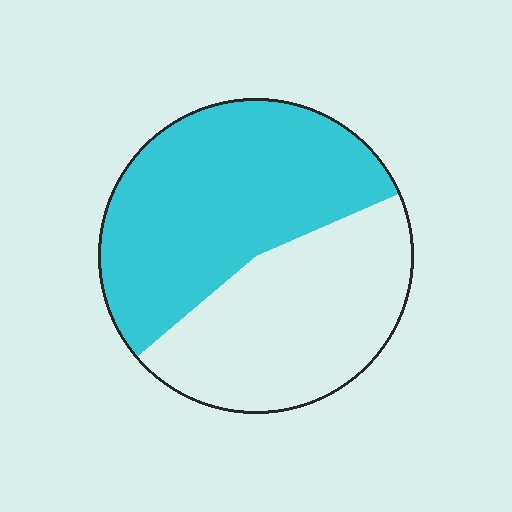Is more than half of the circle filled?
Yes.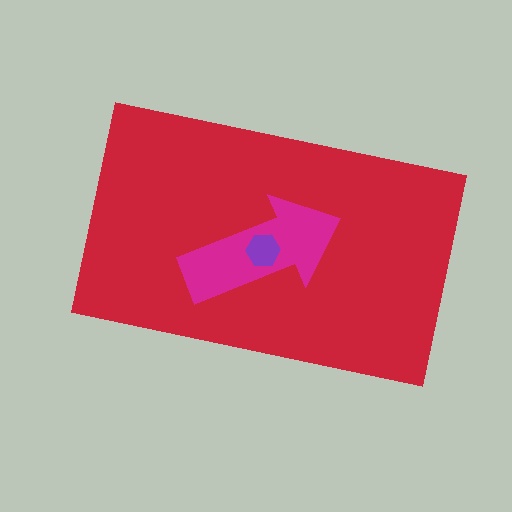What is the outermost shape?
The red rectangle.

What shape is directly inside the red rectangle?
The magenta arrow.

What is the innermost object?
The purple hexagon.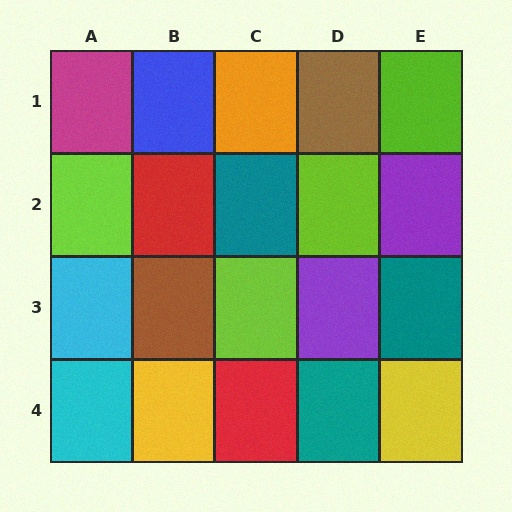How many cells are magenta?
1 cell is magenta.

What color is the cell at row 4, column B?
Yellow.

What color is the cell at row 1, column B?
Blue.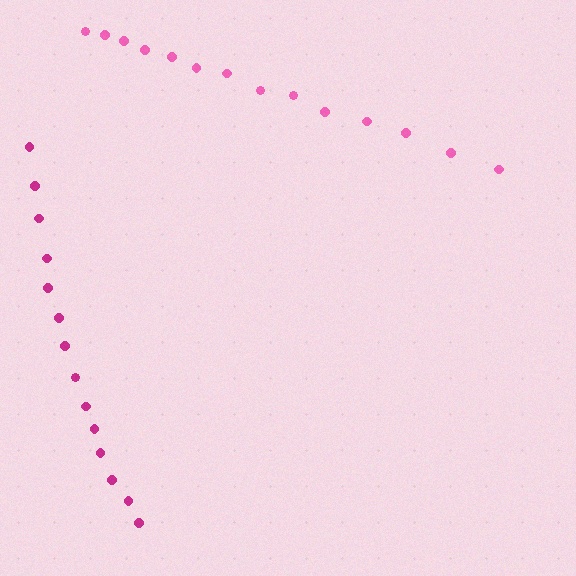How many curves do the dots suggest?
There are 2 distinct paths.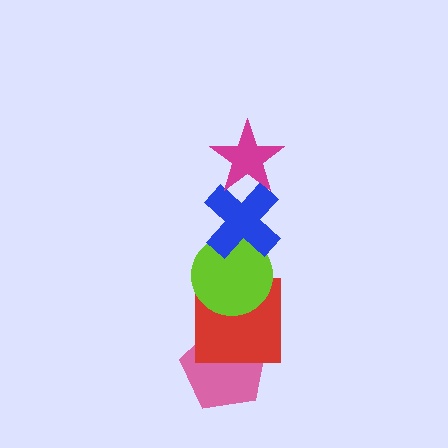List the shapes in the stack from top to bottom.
From top to bottom: the magenta star, the blue cross, the lime circle, the red square, the pink pentagon.